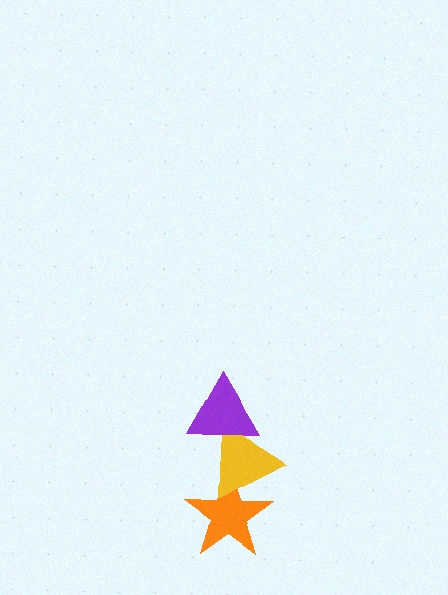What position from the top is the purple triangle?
The purple triangle is 1st from the top.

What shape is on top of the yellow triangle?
The purple triangle is on top of the yellow triangle.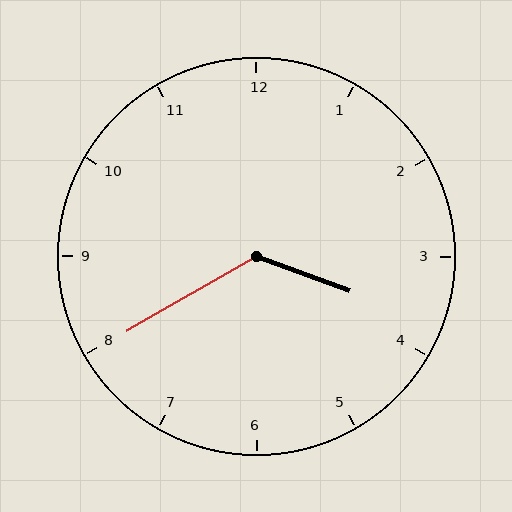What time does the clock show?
3:40.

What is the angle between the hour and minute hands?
Approximately 130 degrees.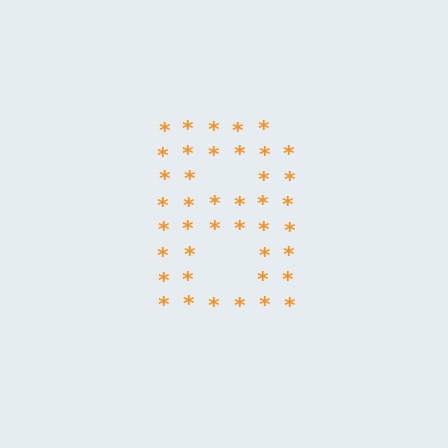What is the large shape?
The large shape is the letter B.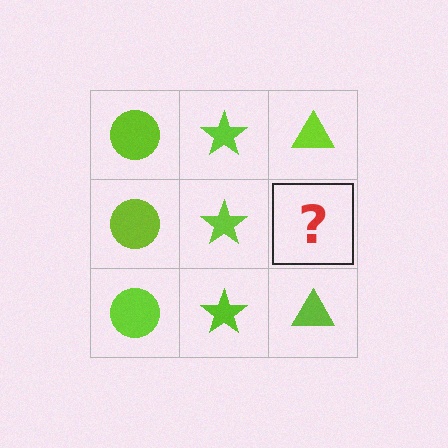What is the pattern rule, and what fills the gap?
The rule is that each column has a consistent shape. The gap should be filled with a lime triangle.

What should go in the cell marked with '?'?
The missing cell should contain a lime triangle.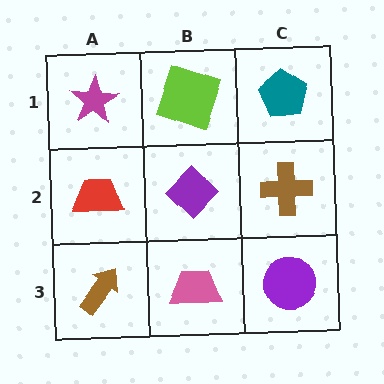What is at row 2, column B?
A purple diamond.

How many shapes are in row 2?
3 shapes.